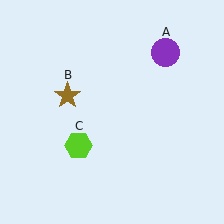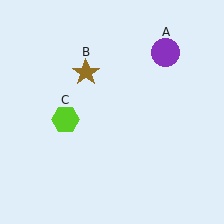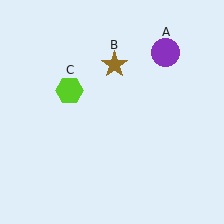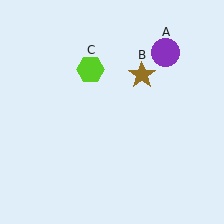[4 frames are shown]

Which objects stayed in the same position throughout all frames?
Purple circle (object A) remained stationary.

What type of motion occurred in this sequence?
The brown star (object B), lime hexagon (object C) rotated clockwise around the center of the scene.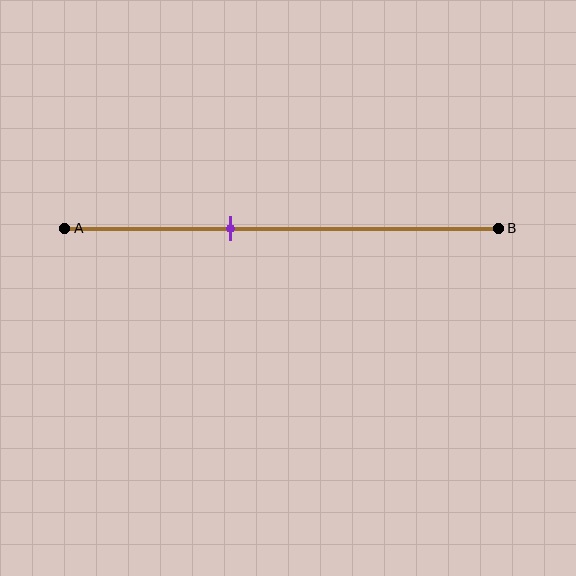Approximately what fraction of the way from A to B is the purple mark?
The purple mark is approximately 40% of the way from A to B.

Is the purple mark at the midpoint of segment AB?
No, the mark is at about 40% from A, not at the 50% midpoint.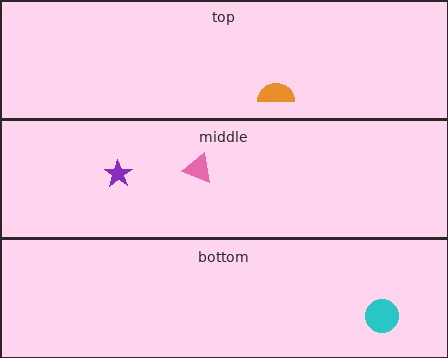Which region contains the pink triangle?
The middle region.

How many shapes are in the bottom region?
1.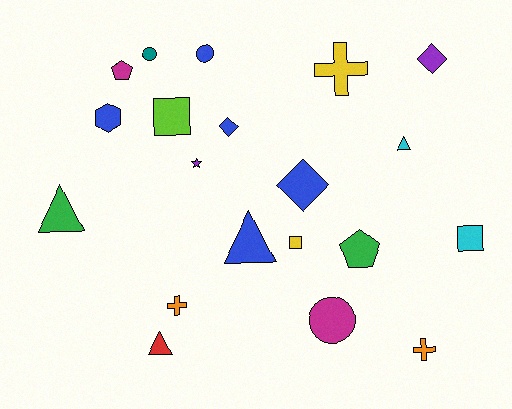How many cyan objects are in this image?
There are 2 cyan objects.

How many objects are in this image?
There are 20 objects.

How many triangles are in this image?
There are 4 triangles.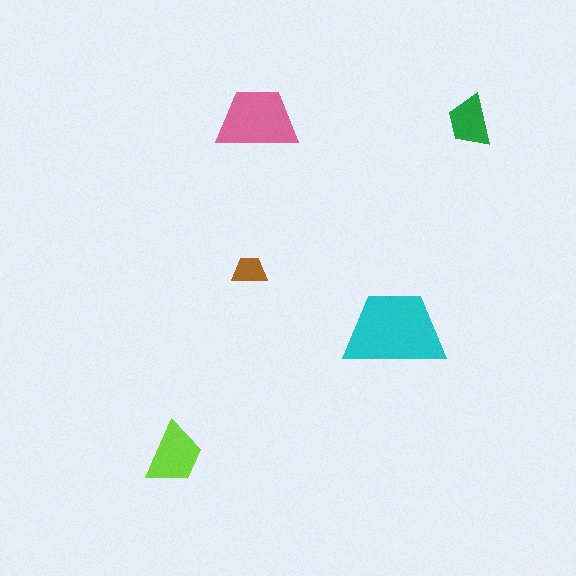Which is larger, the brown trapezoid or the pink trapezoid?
The pink one.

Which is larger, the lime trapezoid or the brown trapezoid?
The lime one.